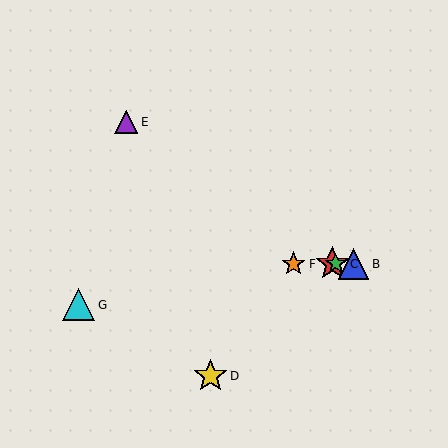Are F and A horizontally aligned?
Yes, both are at y≈264.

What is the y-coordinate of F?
Object F is at y≈264.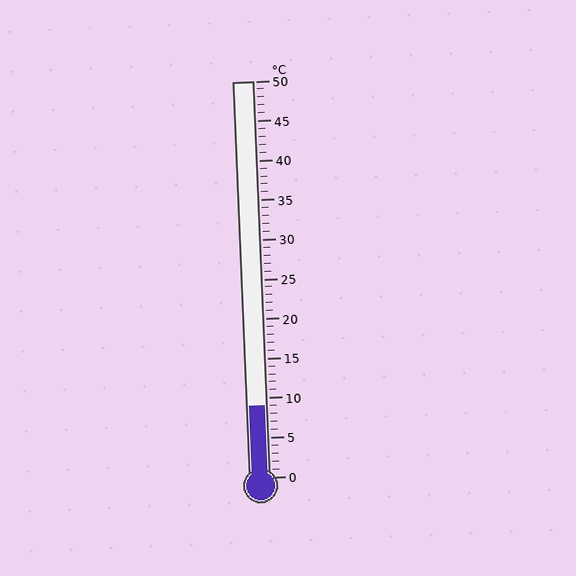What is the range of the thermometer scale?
The thermometer scale ranges from 0°C to 50°C.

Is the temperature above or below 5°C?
The temperature is above 5°C.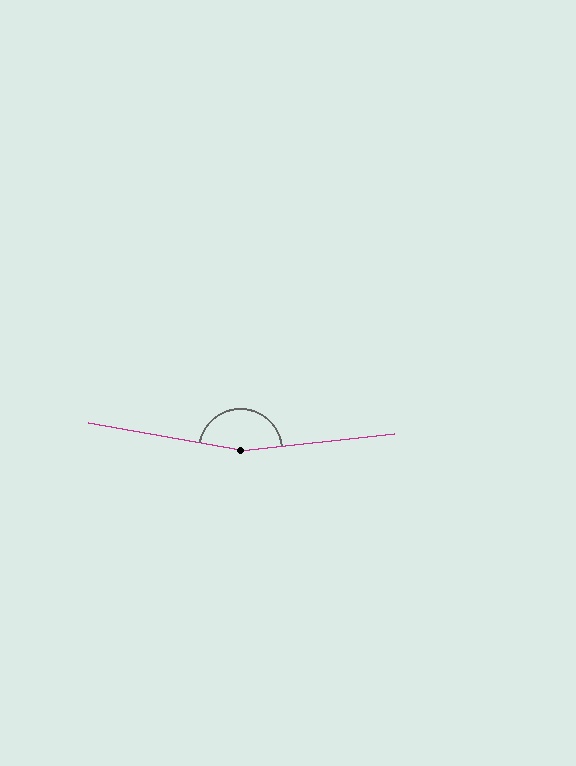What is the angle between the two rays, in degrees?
Approximately 164 degrees.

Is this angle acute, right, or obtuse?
It is obtuse.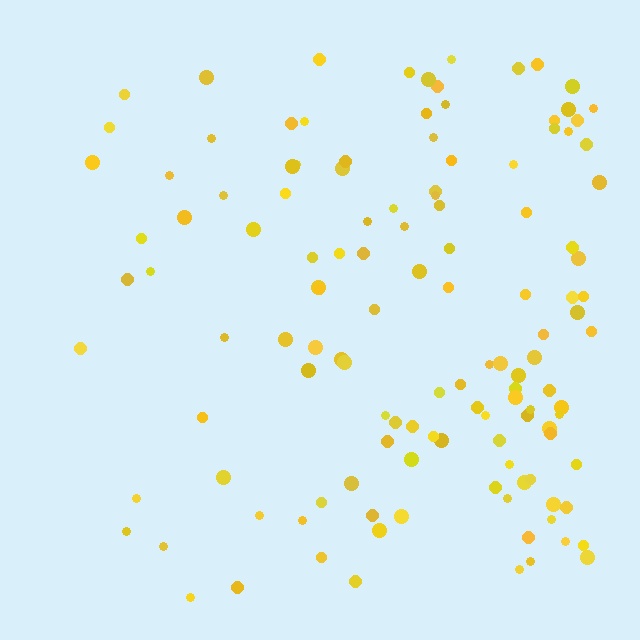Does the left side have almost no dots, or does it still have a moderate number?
Still a moderate number, just noticeably fewer than the right.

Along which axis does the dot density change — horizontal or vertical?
Horizontal.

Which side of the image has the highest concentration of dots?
The right.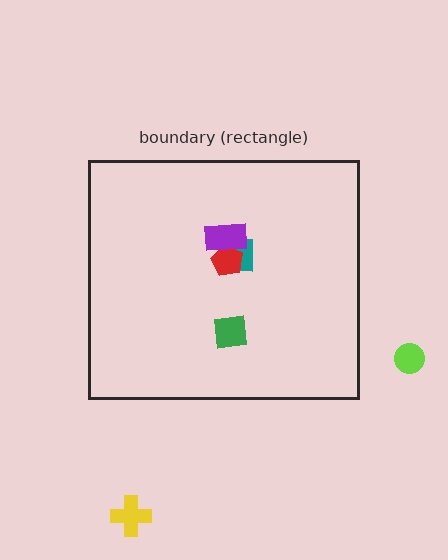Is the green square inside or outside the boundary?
Inside.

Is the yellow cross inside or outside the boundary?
Outside.